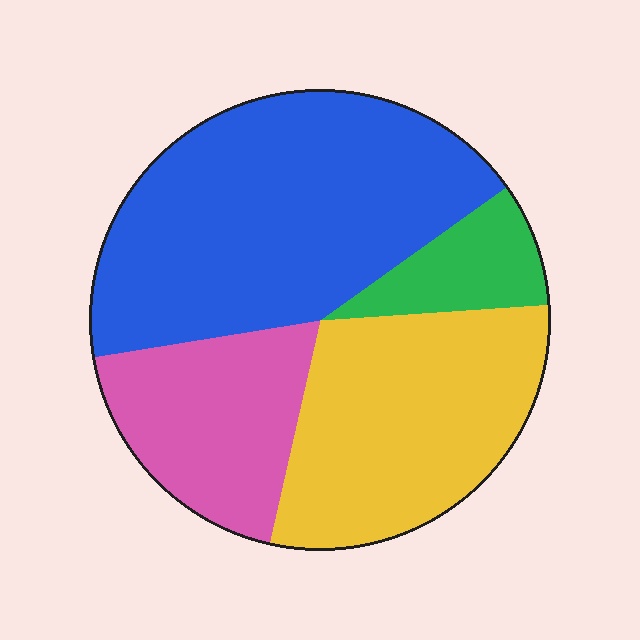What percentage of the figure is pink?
Pink covers 19% of the figure.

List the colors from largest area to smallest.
From largest to smallest: blue, yellow, pink, green.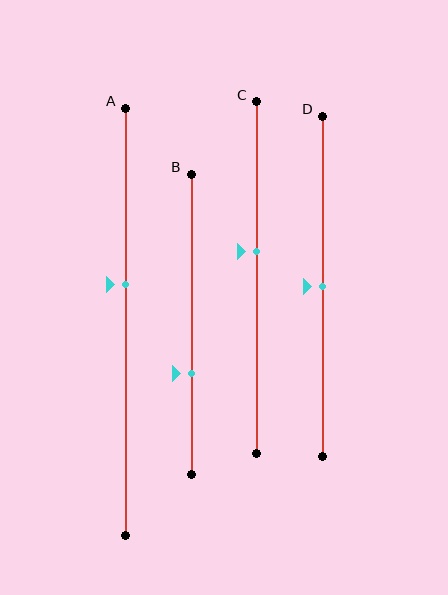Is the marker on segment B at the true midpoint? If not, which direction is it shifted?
No, the marker on segment B is shifted downward by about 16% of the segment length.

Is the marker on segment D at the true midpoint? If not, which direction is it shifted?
Yes, the marker on segment D is at the true midpoint.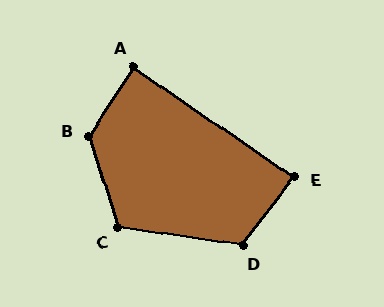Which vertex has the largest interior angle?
B, at approximately 130 degrees.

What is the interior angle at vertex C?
Approximately 116 degrees (obtuse).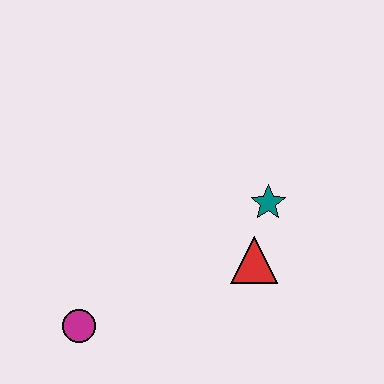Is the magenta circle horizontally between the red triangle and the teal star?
No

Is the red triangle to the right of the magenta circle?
Yes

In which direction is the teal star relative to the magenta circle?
The teal star is to the right of the magenta circle.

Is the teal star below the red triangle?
No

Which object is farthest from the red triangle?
The magenta circle is farthest from the red triangle.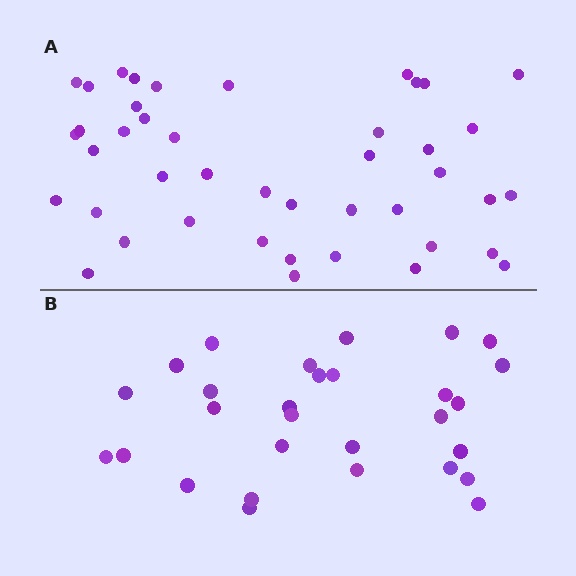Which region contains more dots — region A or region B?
Region A (the top region) has more dots.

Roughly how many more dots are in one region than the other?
Region A has approximately 15 more dots than region B.